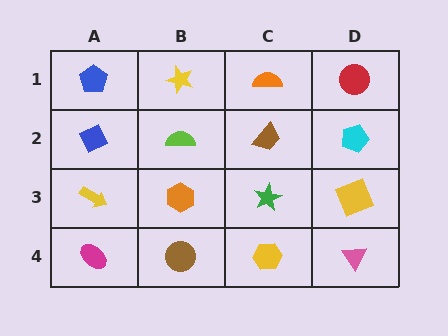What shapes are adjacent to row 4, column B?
An orange hexagon (row 3, column B), a magenta ellipse (row 4, column A), a yellow hexagon (row 4, column C).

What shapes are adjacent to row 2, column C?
An orange semicircle (row 1, column C), a green star (row 3, column C), a lime semicircle (row 2, column B), a cyan pentagon (row 2, column D).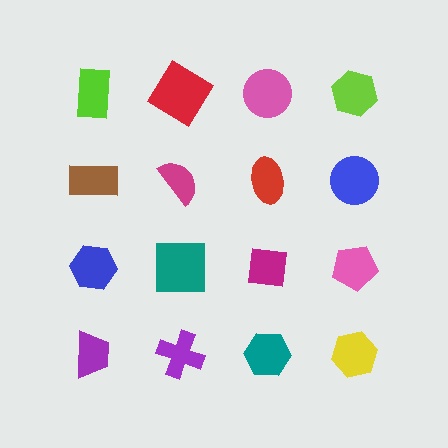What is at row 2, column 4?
A blue circle.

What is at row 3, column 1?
A blue hexagon.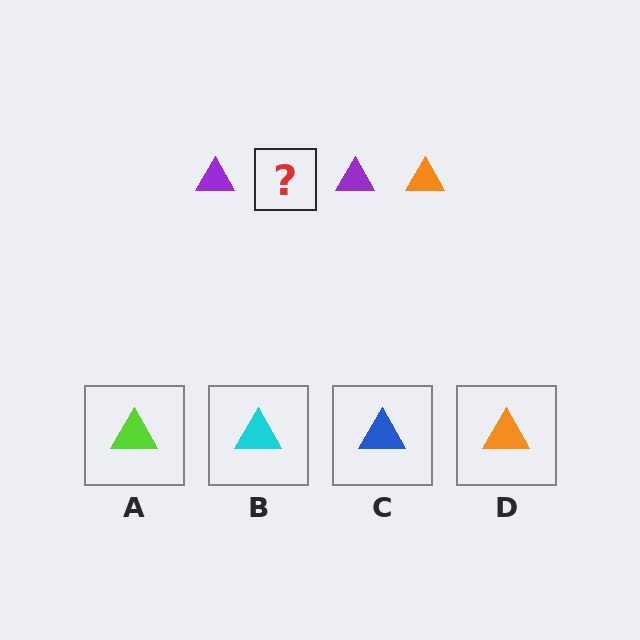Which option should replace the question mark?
Option D.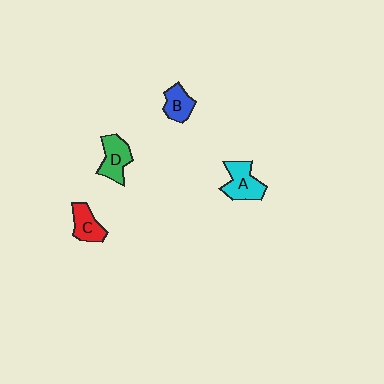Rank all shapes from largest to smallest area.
From largest to smallest: A (cyan), D (green), C (red), B (blue).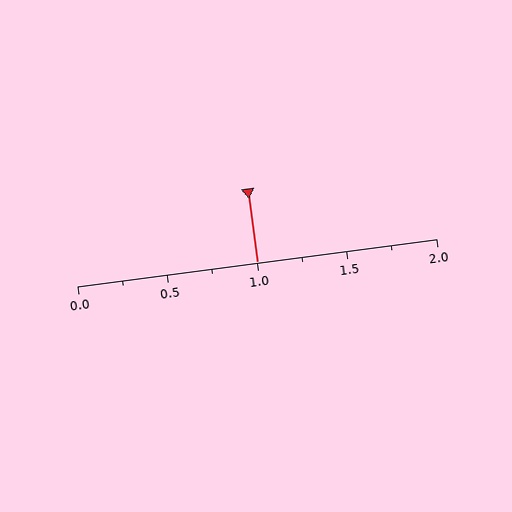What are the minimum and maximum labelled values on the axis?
The axis runs from 0.0 to 2.0.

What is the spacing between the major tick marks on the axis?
The major ticks are spaced 0.5 apart.